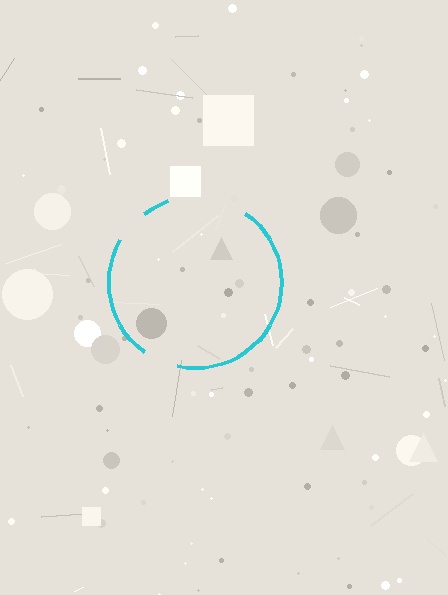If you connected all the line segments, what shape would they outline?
They would outline a circle.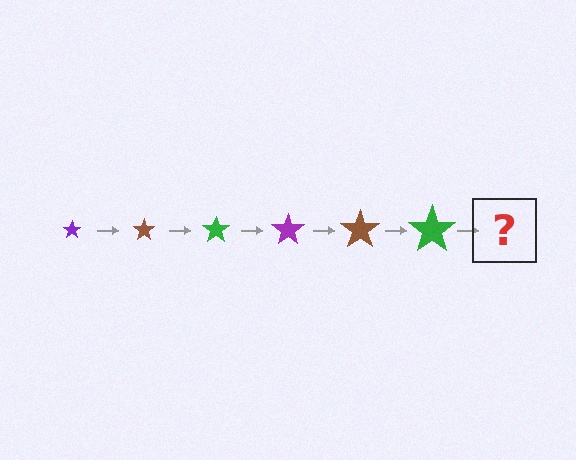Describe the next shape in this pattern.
It should be a purple star, larger than the previous one.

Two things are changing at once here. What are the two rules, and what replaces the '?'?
The two rules are that the star grows larger each step and the color cycles through purple, brown, and green. The '?' should be a purple star, larger than the previous one.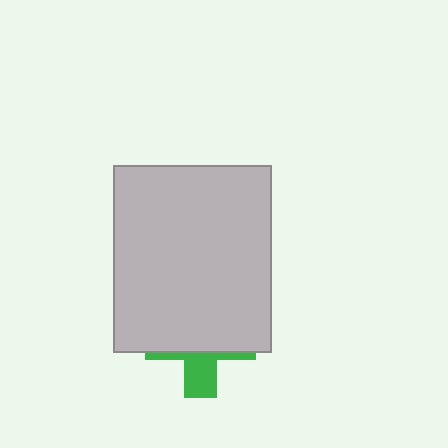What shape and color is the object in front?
The object in front is a light gray rectangle.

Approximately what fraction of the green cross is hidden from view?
Roughly 69% of the green cross is hidden behind the light gray rectangle.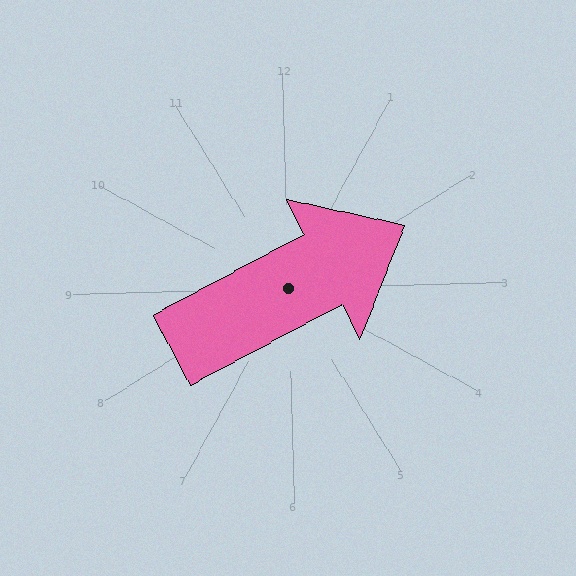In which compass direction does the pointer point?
Northeast.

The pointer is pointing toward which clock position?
Roughly 2 o'clock.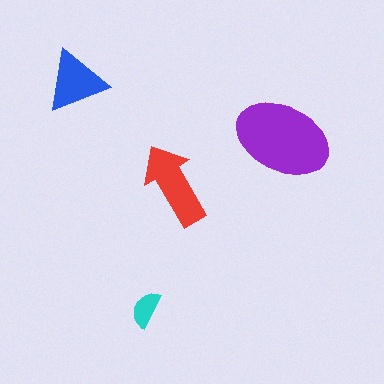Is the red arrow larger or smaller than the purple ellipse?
Smaller.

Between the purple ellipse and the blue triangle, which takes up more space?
The purple ellipse.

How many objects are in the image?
There are 4 objects in the image.